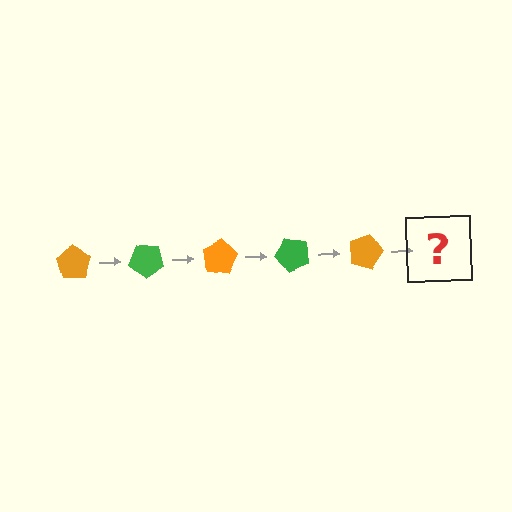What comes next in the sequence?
The next element should be a green pentagon, rotated 200 degrees from the start.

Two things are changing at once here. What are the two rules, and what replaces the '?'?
The two rules are that it rotates 40 degrees each step and the color cycles through orange and green. The '?' should be a green pentagon, rotated 200 degrees from the start.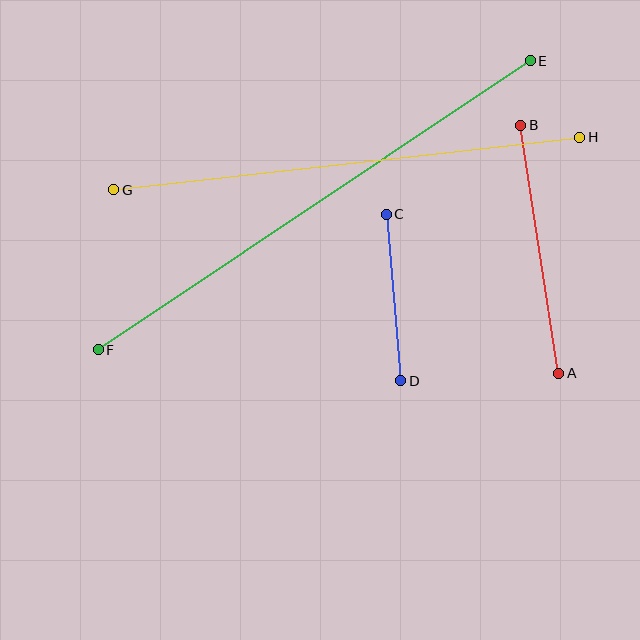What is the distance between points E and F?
The distance is approximately 520 pixels.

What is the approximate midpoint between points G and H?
The midpoint is at approximately (347, 163) pixels.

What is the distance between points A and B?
The distance is approximately 251 pixels.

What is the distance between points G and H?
The distance is approximately 469 pixels.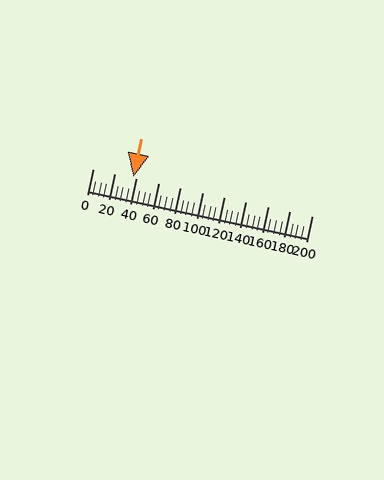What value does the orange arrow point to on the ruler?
The orange arrow points to approximately 37.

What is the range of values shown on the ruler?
The ruler shows values from 0 to 200.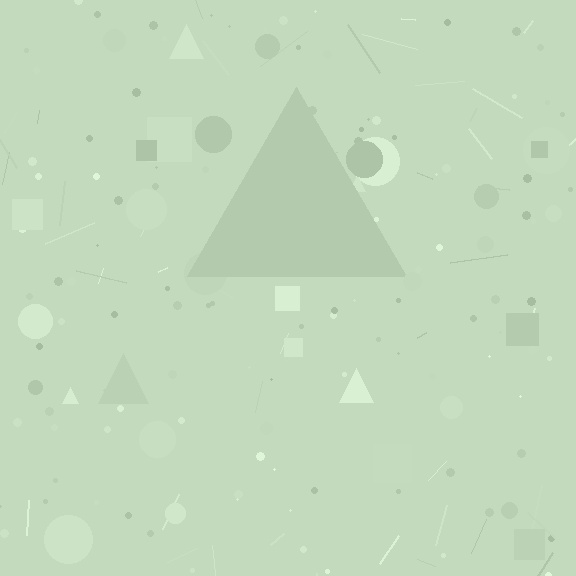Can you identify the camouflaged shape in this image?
The camouflaged shape is a triangle.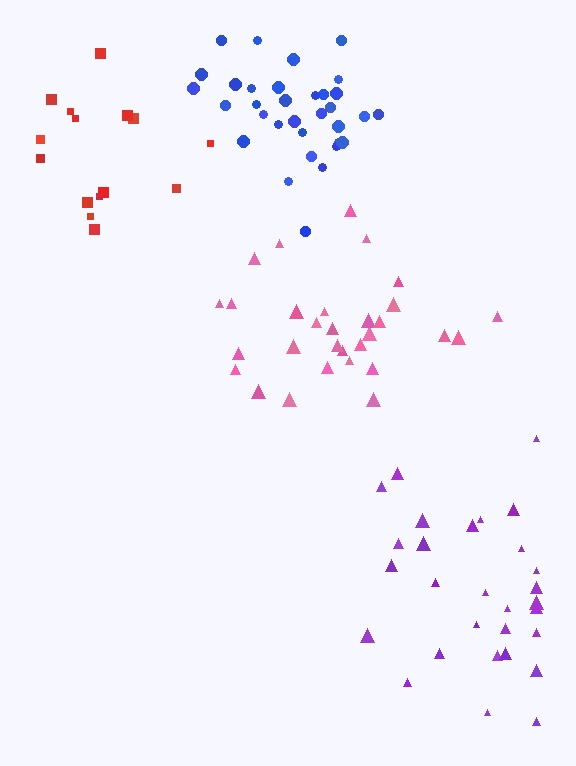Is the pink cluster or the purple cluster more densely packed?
Purple.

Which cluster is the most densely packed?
Blue.